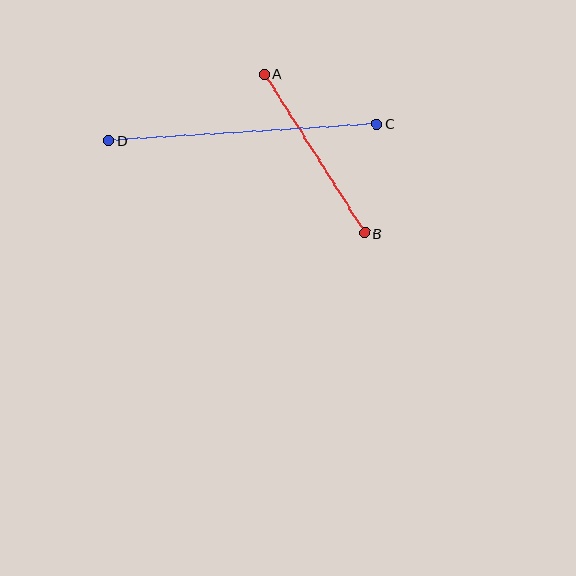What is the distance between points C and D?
The distance is approximately 268 pixels.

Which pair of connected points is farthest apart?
Points C and D are farthest apart.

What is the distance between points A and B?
The distance is approximately 187 pixels.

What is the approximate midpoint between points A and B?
The midpoint is at approximately (314, 154) pixels.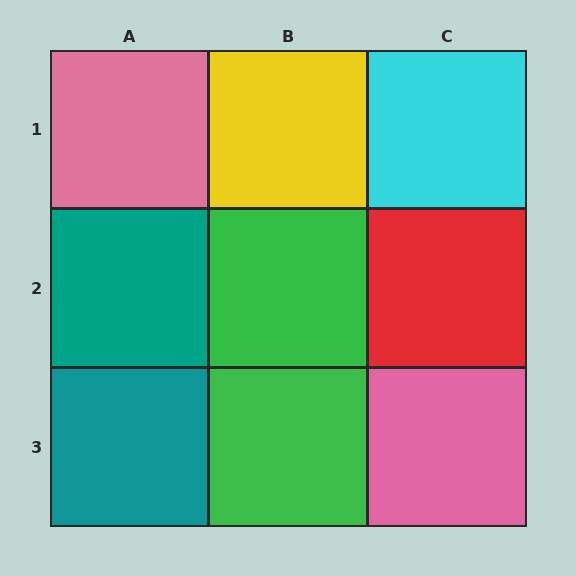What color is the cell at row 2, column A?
Teal.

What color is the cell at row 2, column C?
Red.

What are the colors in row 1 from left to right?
Pink, yellow, cyan.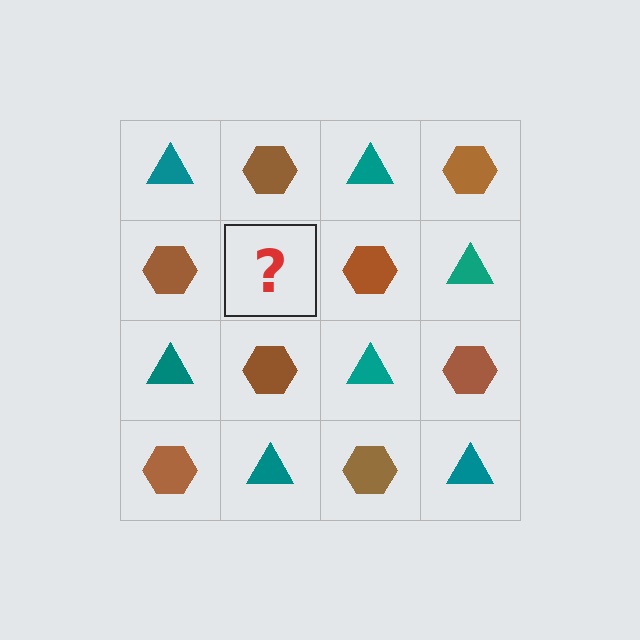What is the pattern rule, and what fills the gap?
The rule is that it alternates teal triangle and brown hexagon in a checkerboard pattern. The gap should be filled with a teal triangle.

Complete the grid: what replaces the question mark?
The question mark should be replaced with a teal triangle.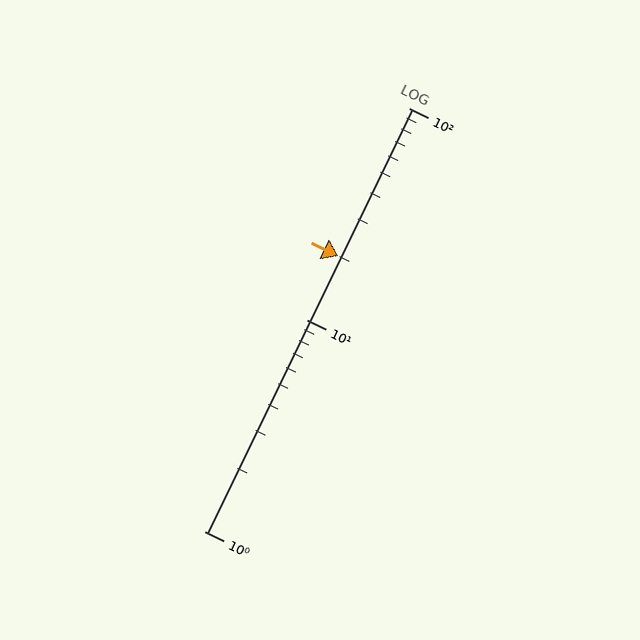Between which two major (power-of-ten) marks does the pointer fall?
The pointer is between 10 and 100.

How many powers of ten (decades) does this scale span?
The scale spans 2 decades, from 1 to 100.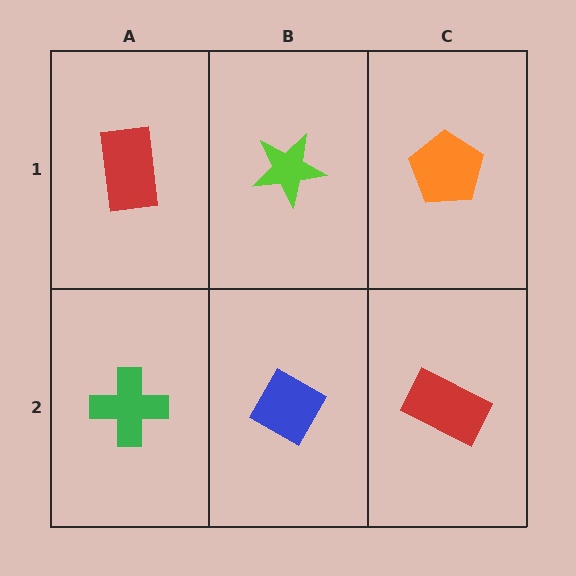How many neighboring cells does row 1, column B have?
3.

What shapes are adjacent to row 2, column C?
An orange pentagon (row 1, column C), a blue diamond (row 2, column B).